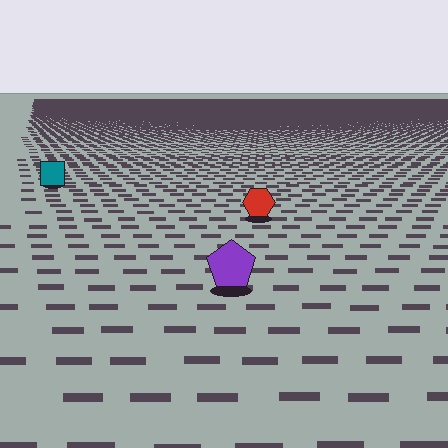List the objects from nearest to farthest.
From nearest to farthest: the purple pentagon, the red hexagon, the teal square.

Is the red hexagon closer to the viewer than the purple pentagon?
No. The purple pentagon is closer — you can tell from the texture gradient: the ground texture is coarser near it.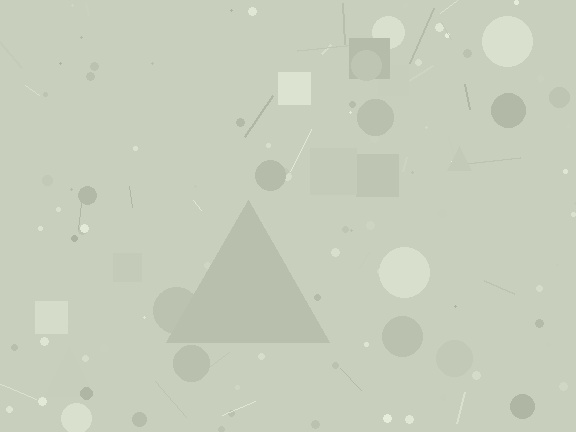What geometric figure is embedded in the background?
A triangle is embedded in the background.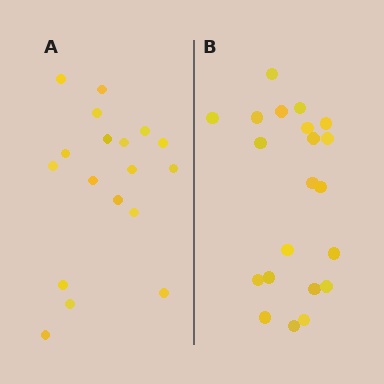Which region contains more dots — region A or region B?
Region B (the right region) has more dots.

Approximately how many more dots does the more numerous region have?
Region B has just a few more — roughly 2 or 3 more dots than region A.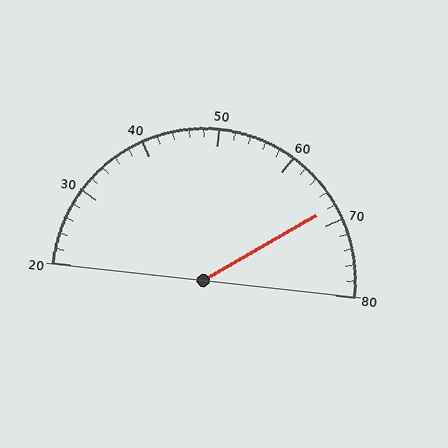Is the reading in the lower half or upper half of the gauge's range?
The reading is in the upper half of the range (20 to 80).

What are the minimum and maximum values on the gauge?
The gauge ranges from 20 to 80.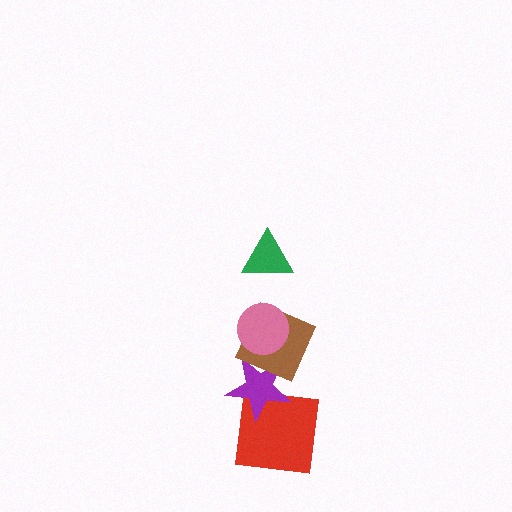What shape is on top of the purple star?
The brown square is on top of the purple star.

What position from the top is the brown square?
The brown square is 3rd from the top.